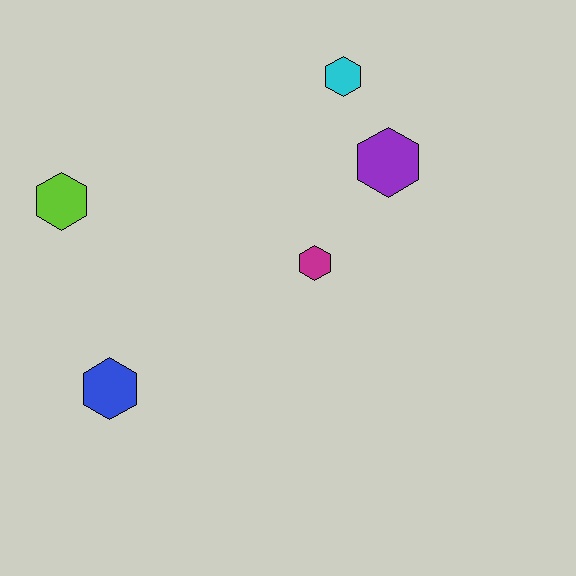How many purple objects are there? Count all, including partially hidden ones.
There is 1 purple object.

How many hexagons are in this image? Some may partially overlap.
There are 5 hexagons.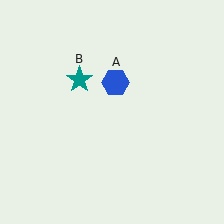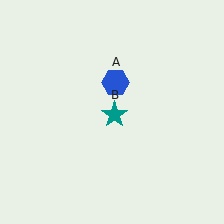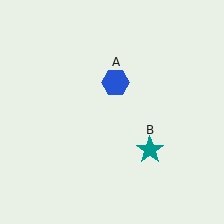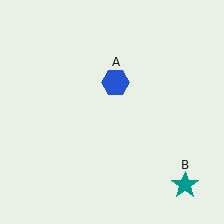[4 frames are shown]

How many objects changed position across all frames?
1 object changed position: teal star (object B).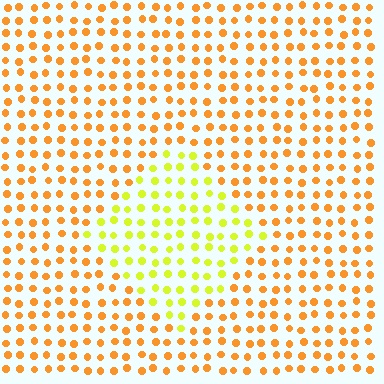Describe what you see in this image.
The image is filled with small orange elements in a uniform arrangement. A diamond-shaped region is visible where the elements are tinted to a slightly different hue, forming a subtle color boundary.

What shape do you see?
I see a diamond.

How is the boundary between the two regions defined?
The boundary is defined purely by a slight shift in hue (about 39 degrees). Spacing, size, and orientation are identical on both sides.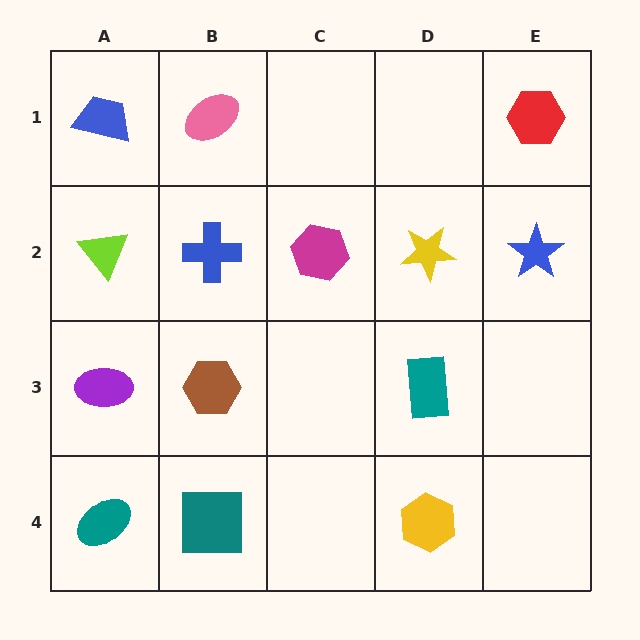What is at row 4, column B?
A teal square.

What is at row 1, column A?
A blue trapezoid.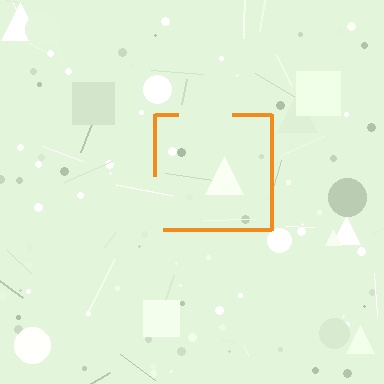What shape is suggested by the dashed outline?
The dashed outline suggests a square.